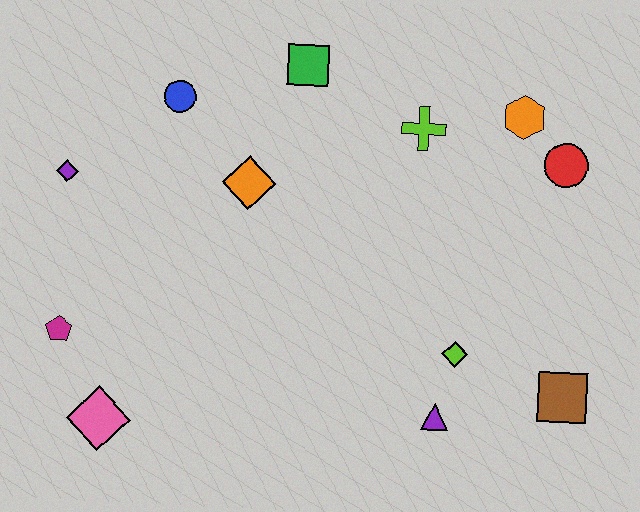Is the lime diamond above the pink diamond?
Yes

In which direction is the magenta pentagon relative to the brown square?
The magenta pentagon is to the left of the brown square.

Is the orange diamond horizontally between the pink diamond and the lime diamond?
Yes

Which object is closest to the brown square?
The lime diamond is closest to the brown square.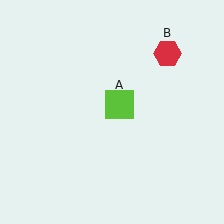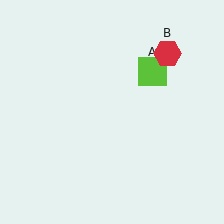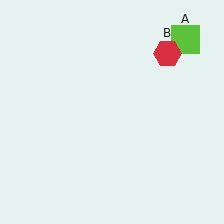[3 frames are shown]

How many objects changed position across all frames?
1 object changed position: lime square (object A).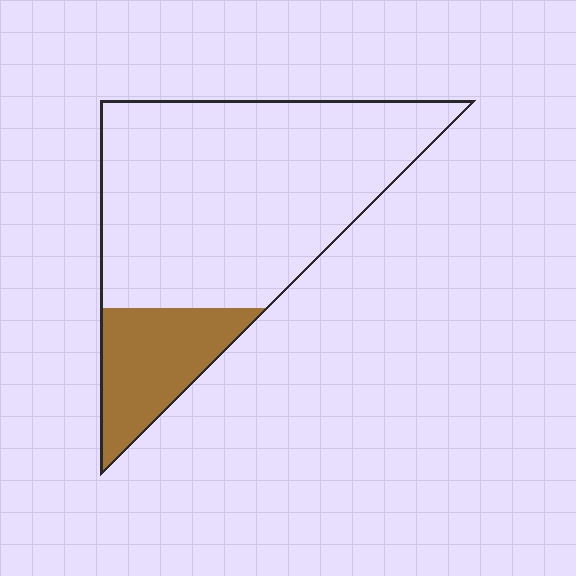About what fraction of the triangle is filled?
About one fifth (1/5).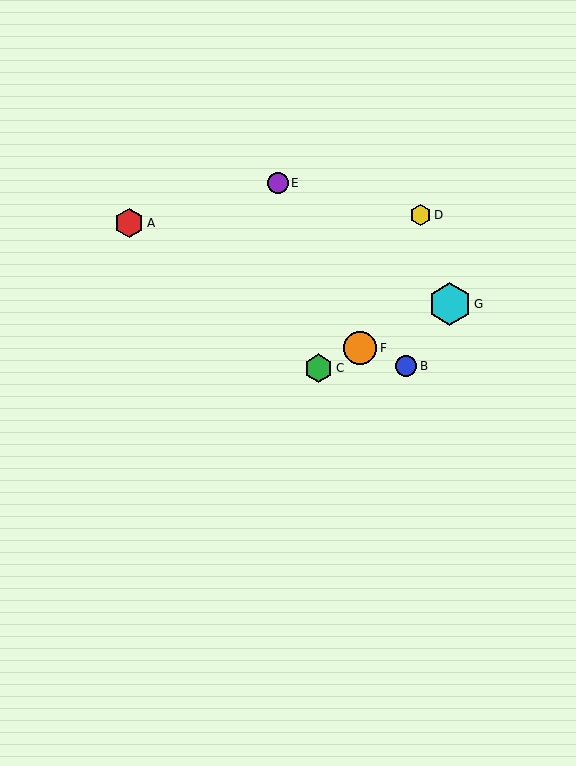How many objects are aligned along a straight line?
3 objects (C, F, G) are aligned along a straight line.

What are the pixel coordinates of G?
Object G is at (450, 304).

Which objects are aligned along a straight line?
Objects C, F, G are aligned along a straight line.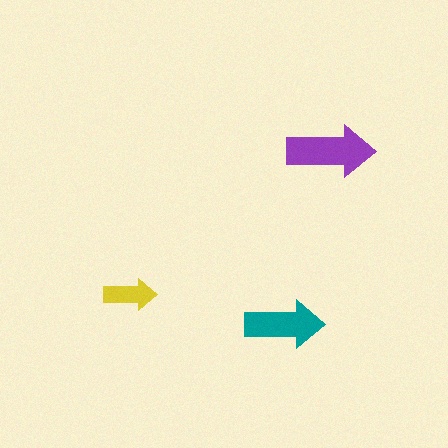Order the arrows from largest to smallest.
the purple one, the teal one, the yellow one.